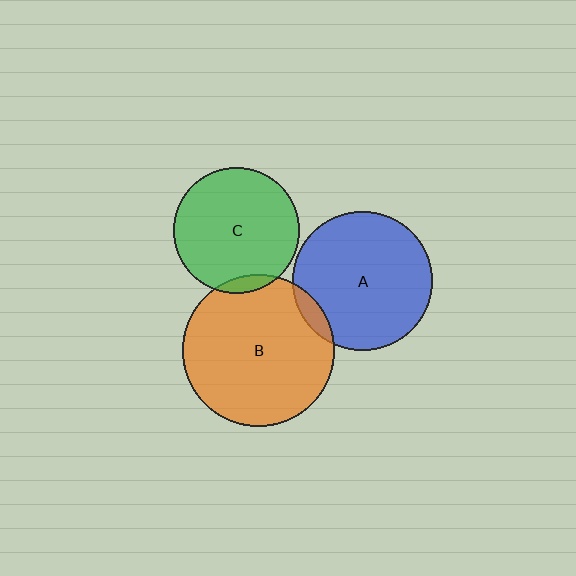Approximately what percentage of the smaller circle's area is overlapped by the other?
Approximately 5%.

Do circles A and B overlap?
Yes.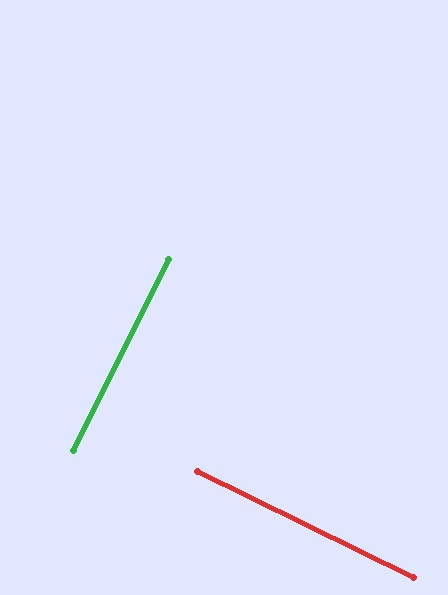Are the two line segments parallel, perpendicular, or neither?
Perpendicular — they meet at approximately 90°.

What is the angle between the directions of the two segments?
Approximately 90 degrees.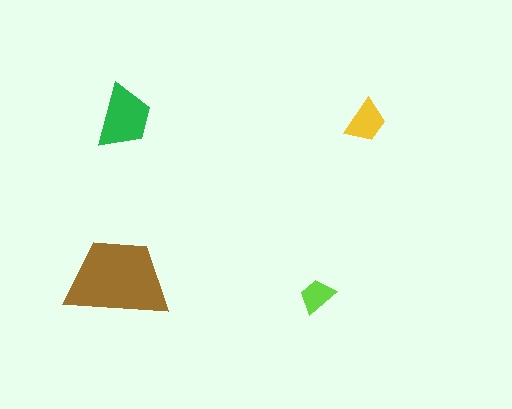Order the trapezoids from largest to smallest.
the brown one, the green one, the yellow one, the lime one.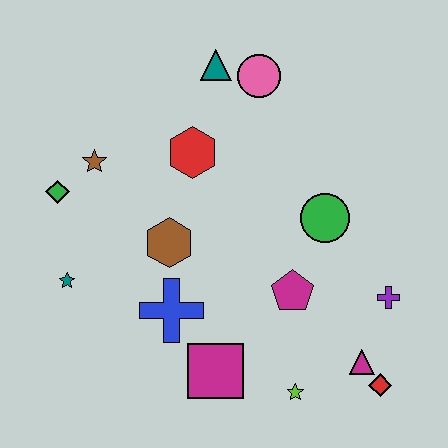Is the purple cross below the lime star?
No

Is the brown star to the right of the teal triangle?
No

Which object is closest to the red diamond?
The magenta triangle is closest to the red diamond.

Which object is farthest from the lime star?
The teal triangle is farthest from the lime star.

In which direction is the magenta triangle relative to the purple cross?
The magenta triangle is below the purple cross.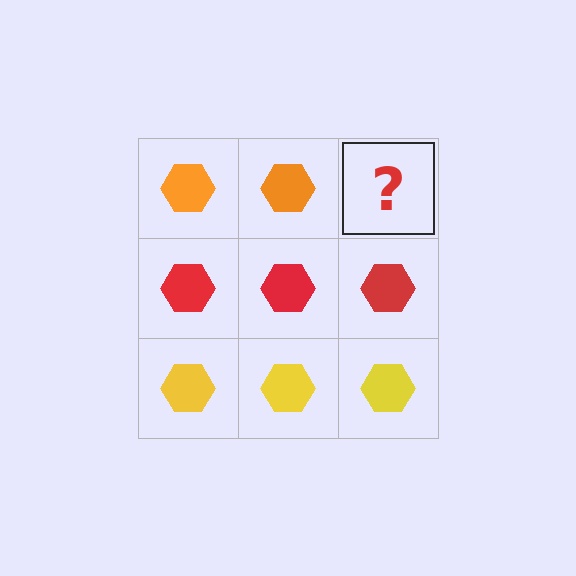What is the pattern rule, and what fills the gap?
The rule is that each row has a consistent color. The gap should be filled with an orange hexagon.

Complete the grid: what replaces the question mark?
The question mark should be replaced with an orange hexagon.